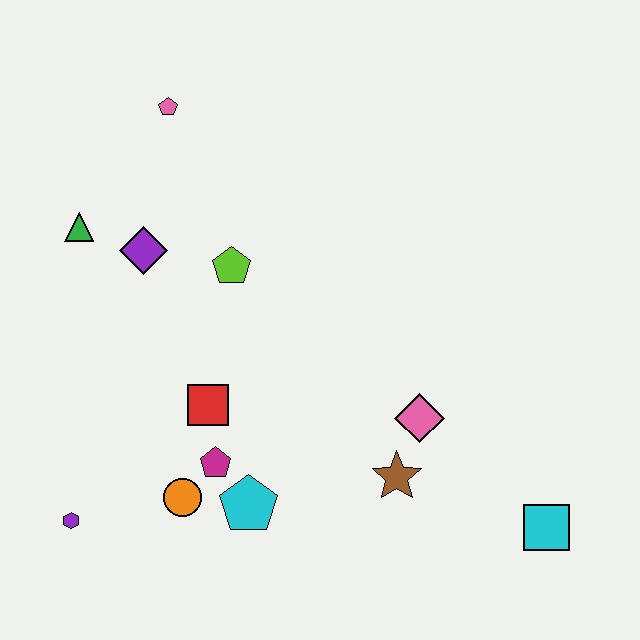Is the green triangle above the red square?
Yes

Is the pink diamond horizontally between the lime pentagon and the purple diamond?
No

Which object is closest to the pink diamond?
The brown star is closest to the pink diamond.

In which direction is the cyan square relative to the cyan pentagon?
The cyan square is to the right of the cyan pentagon.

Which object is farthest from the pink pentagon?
The cyan square is farthest from the pink pentagon.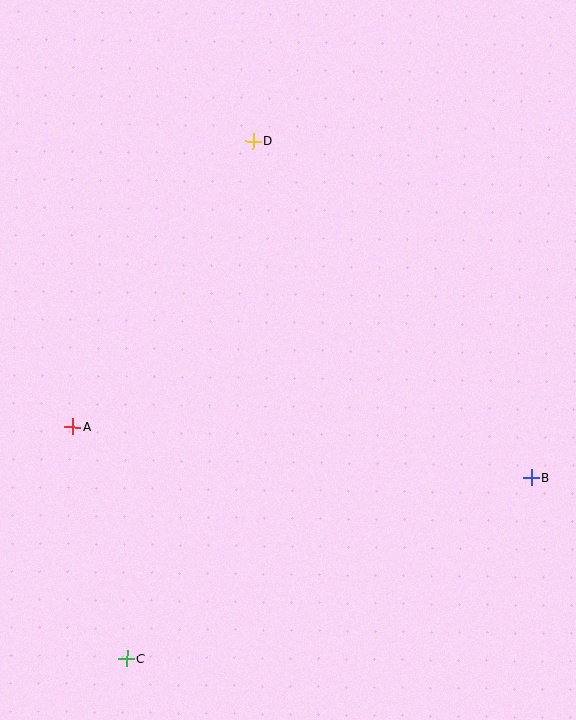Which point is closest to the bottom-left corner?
Point C is closest to the bottom-left corner.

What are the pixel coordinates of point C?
Point C is at (127, 659).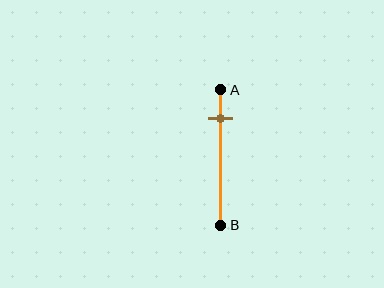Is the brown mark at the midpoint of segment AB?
No, the mark is at about 20% from A, not at the 50% midpoint.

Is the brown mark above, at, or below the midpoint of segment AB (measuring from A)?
The brown mark is above the midpoint of segment AB.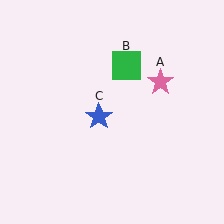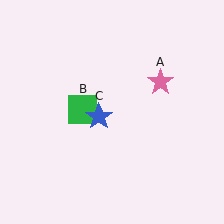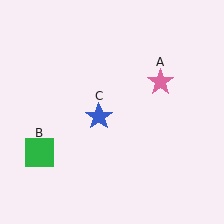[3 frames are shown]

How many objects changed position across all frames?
1 object changed position: green square (object B).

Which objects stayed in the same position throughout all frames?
Pink star (object A) and blue star (object C) remained stationary.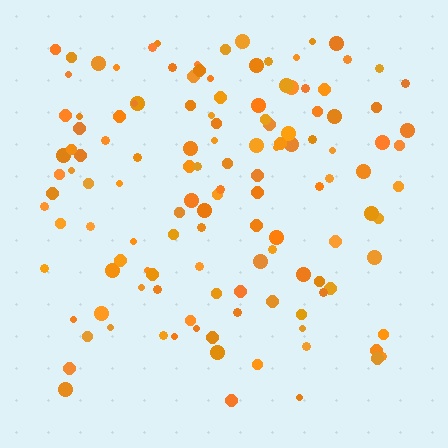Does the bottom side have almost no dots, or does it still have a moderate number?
Still a moderate number, just noticeably fewer than the top.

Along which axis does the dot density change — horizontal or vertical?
Vertical.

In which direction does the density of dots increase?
From bottom to top, with the top side densest.